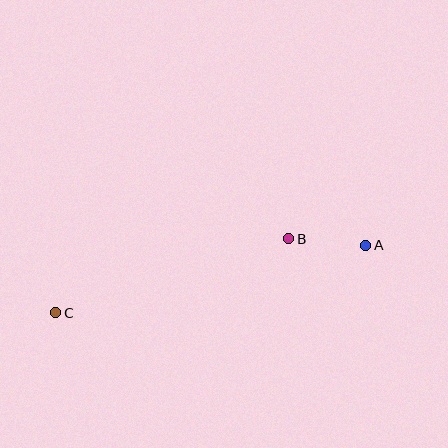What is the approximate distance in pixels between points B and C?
The distance between B and C is approximately 244 pixels.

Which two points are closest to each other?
Points A and B are closest to each other.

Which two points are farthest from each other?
Points A and C are farthest from each other.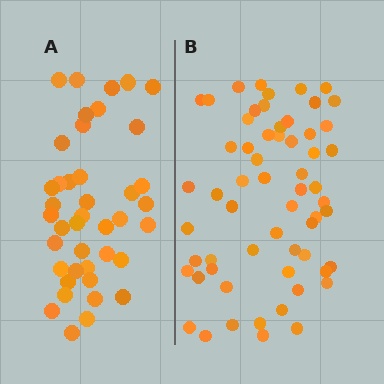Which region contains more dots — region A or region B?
Region B (the right region) has more dots.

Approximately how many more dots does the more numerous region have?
Region B has approximately 20 more dots than region A.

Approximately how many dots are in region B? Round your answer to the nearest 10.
About 60 dots.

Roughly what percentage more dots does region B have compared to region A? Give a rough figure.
About 45% more.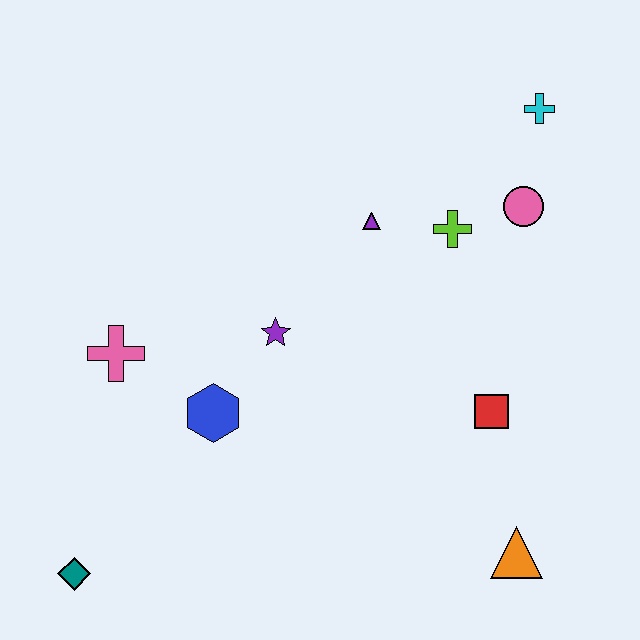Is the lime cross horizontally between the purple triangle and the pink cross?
No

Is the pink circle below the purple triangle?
No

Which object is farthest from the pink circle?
The teal diamond is farthest from the pink circle.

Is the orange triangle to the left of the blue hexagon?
No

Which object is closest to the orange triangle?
The red square is closest to the orange triangle.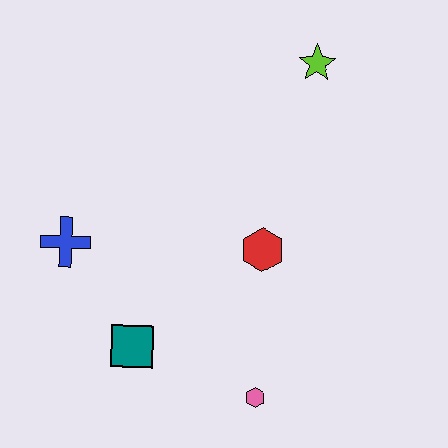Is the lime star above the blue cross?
Yes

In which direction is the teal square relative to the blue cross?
The teal square is below the blue cross.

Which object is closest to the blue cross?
The teal square is closest to the blue cross.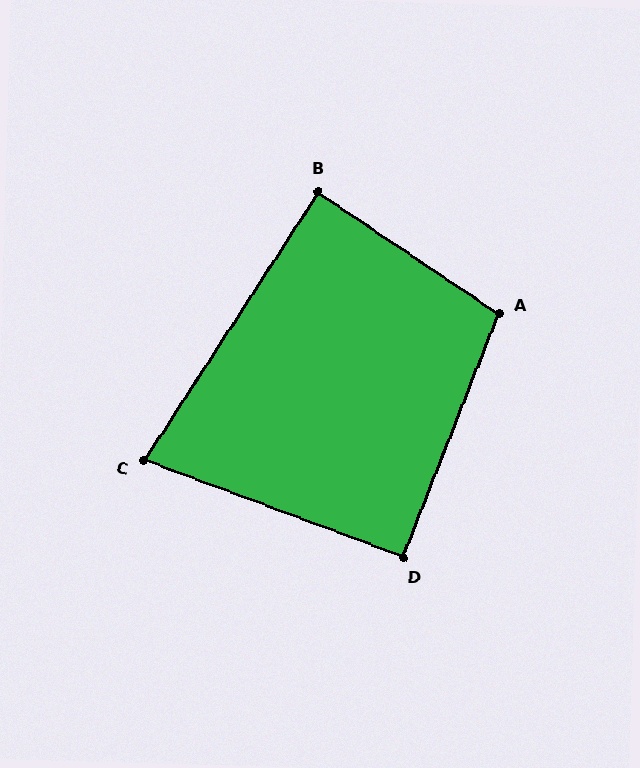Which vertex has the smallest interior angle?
C, at approximately 77 degrees.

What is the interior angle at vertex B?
Approximately 89 degrees (approximately right).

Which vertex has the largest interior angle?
A, at approximately 103 degrees.